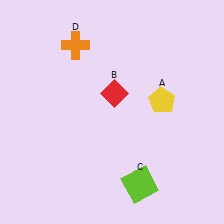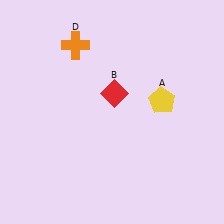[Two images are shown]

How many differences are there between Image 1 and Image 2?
There is 1 difference between the two images.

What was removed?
The lime square (C) was removed in Image 2.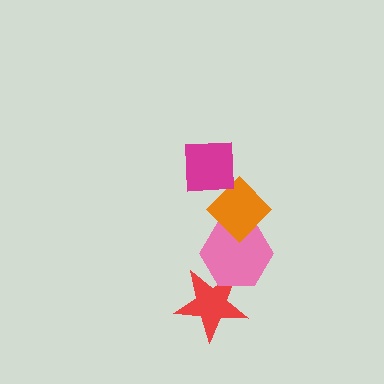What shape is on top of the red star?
The pink hexagon is on top of the red star.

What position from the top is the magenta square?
The magenta square is 1st from the top.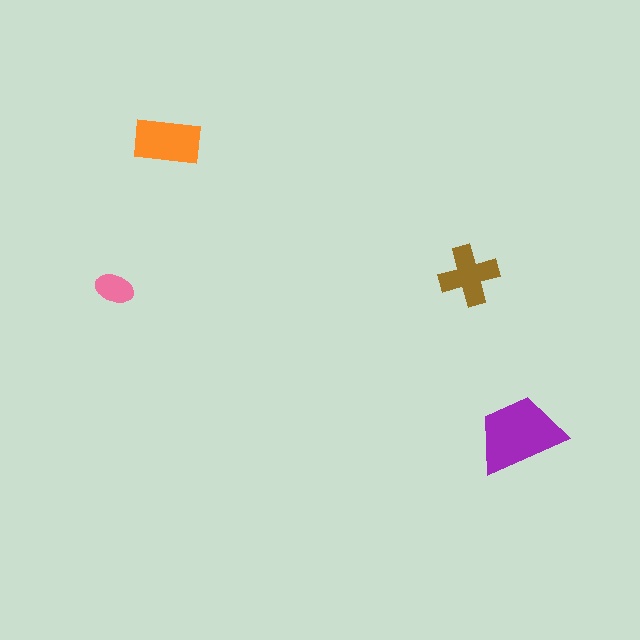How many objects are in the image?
There are 4 objects in the image.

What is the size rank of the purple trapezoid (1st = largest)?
1st.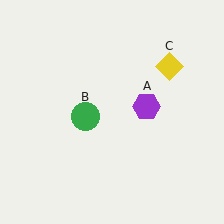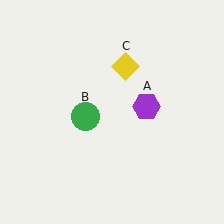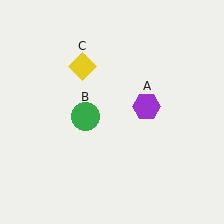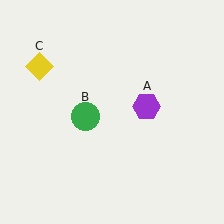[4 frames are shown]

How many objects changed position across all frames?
1 object changed position: yellow diamond (object C).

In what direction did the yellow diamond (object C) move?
The yellow diamond (object C) moved left.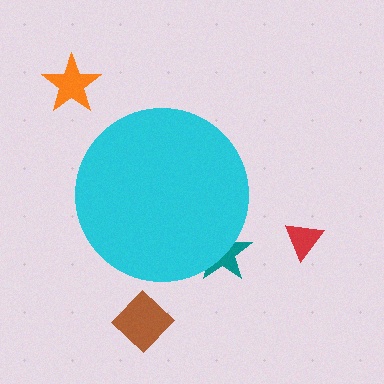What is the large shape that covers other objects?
A cyan circle.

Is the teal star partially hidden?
Yes, the teal star is partially hidden behind the cyan circle.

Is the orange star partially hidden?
No, the orange star is fully visible.